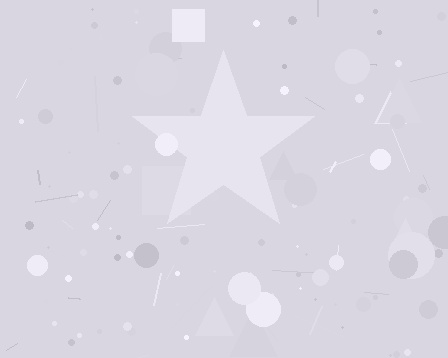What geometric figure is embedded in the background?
A star is embedded in the background.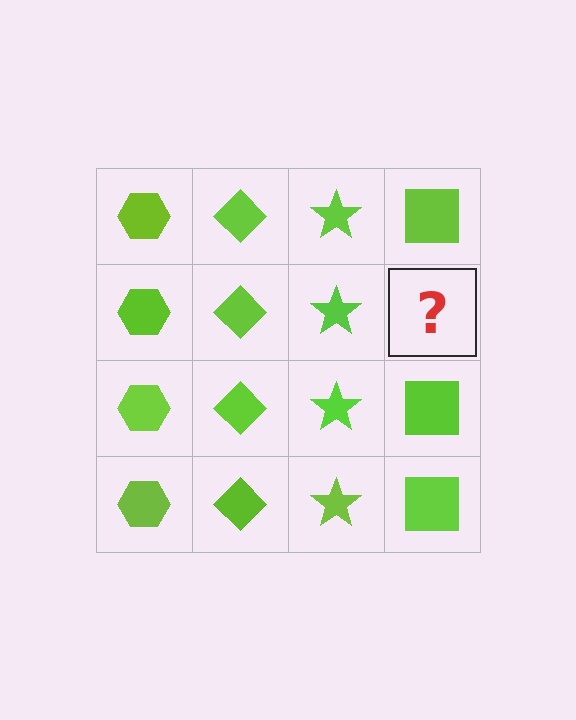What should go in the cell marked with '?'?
The missing cell should contain a lime square.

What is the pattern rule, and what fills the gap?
The rule is that each column has a consistent shape. The gap should be filled with a lime square.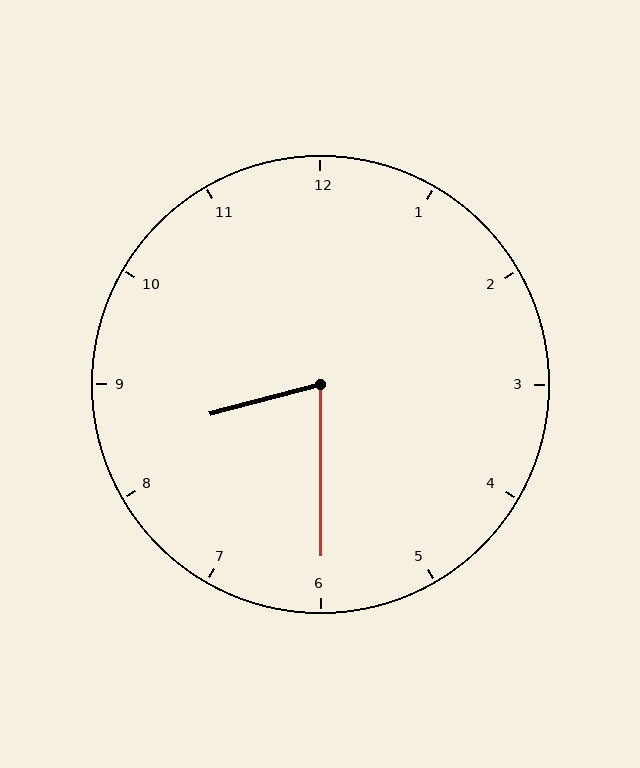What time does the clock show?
8:30.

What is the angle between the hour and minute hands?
Approximately 75 degrees.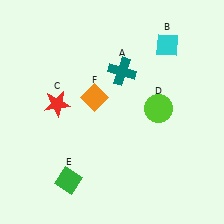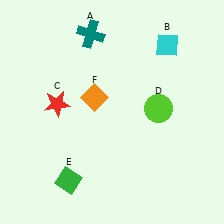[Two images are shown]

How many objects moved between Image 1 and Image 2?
1 object moved between the two images.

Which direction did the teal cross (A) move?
The teal cross (A) moved up.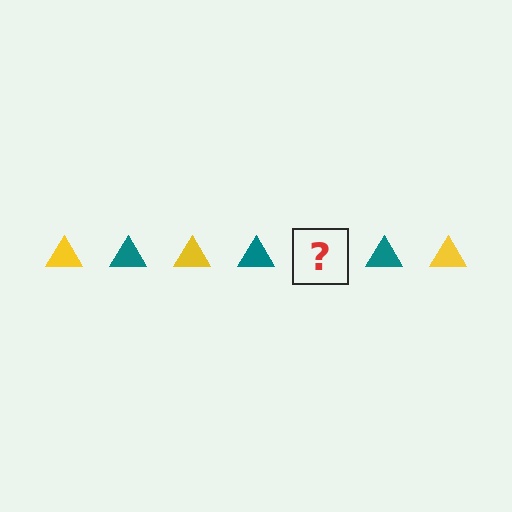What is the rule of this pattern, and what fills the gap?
The rule is that the pattern cycles through yellow, teal triangles. The gap should be filled with a yellow triangle.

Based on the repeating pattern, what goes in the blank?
The blank should be a yellow triangle.